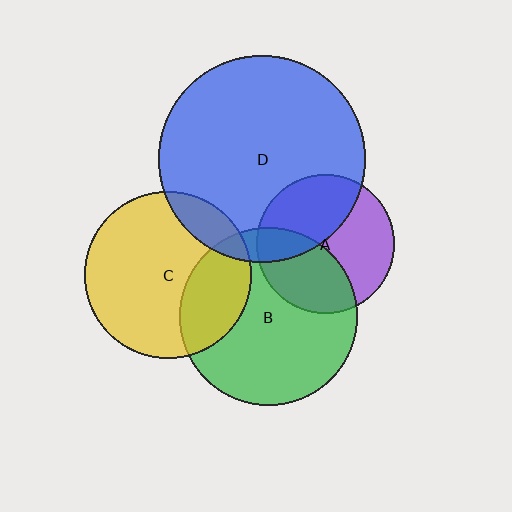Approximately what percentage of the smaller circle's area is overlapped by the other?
Approximately 25%.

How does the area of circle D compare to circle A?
Approximately 2.2 times.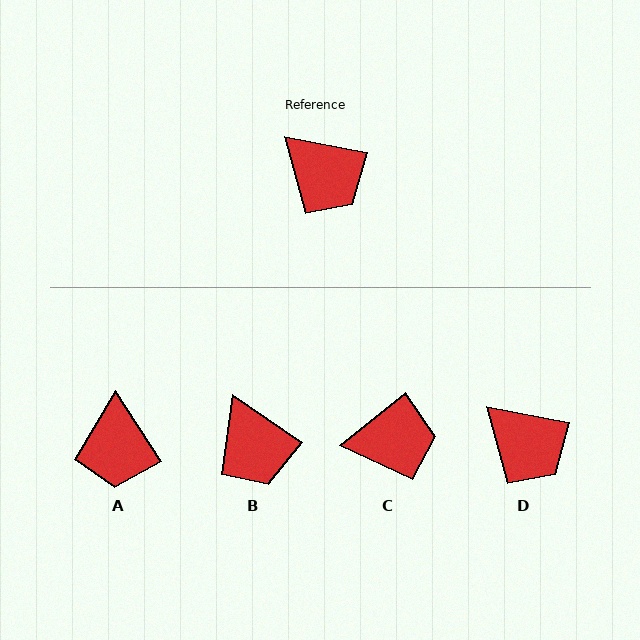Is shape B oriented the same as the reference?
No, it is off by about 23 degrees.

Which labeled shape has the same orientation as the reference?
D.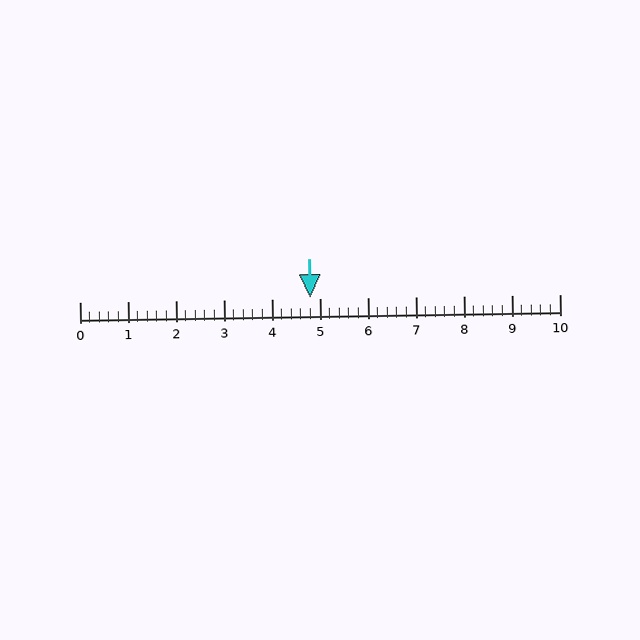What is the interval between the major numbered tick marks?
The major tick marks are spaced 1 units apart.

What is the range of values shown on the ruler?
The ruler shows values from 0 to 10.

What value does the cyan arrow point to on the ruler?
The cyan arrow points to approximately 4.8.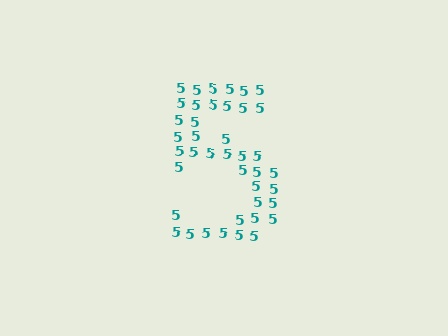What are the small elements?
The small elements are digit 5's.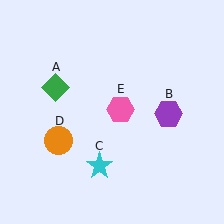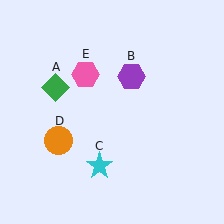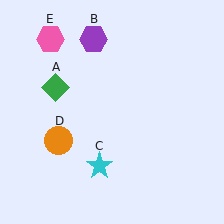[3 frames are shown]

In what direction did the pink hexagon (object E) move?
The pink hexagon (object E) moved up and to the left.